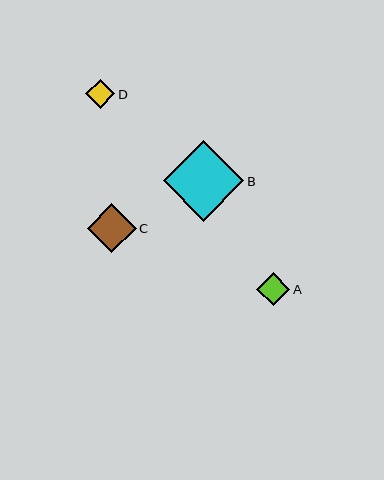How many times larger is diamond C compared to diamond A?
Diamond C is approximately 1.5 times the size of diamond A.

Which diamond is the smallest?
Diamond D is the smallest with a size of approximately 29 pixels.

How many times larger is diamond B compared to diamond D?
Diamond B is approximately 2.8 times the size of diamond D.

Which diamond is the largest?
Diamond B is the largest with a size of approximately 81 pixels.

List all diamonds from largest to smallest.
From largest to smallest: B, C, A, D.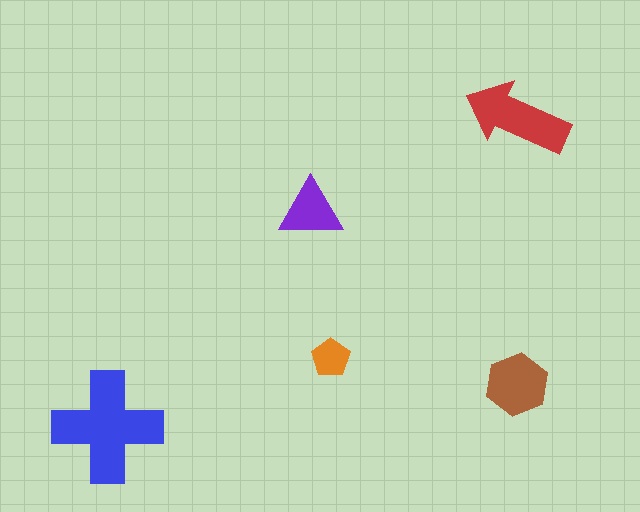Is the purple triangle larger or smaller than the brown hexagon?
Smaller.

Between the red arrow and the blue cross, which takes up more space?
The blue cross.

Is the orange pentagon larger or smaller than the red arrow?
Smaller.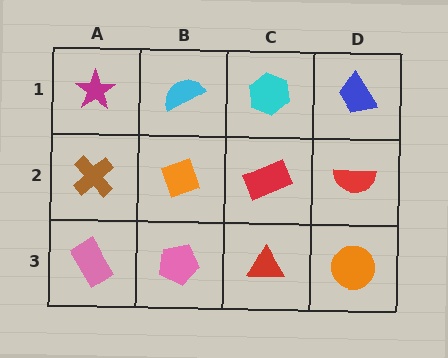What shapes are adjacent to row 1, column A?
A brown cross (row 2, column A), a cyan semicircle (row 1, column B).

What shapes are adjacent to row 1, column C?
A red rectangle (row 2, column C), a cyan semicircle (row 1, column B), a blue trapezoid (row 1, column D).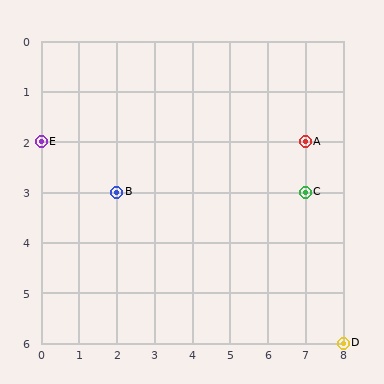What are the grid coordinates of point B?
Point B is at grid coordinates (2, 3).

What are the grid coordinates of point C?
Point C is at grid coordinates (7, 3).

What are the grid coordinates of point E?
Point E is at grid coordinates (0, 2).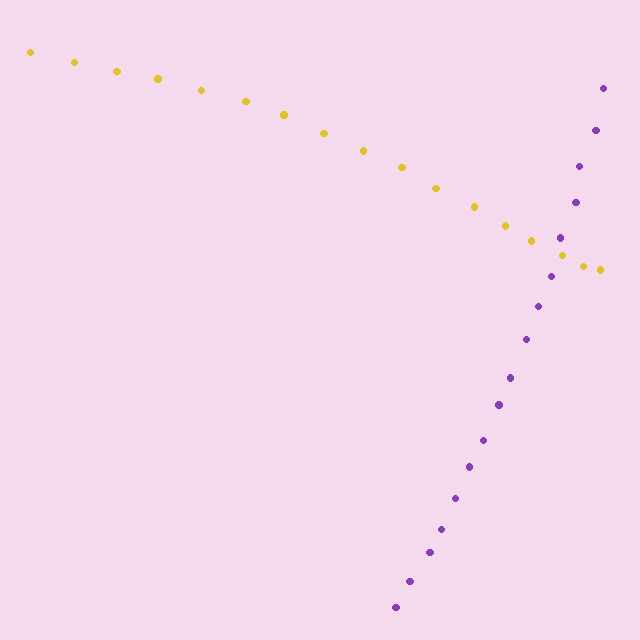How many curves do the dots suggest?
There are 2 distinct paths.